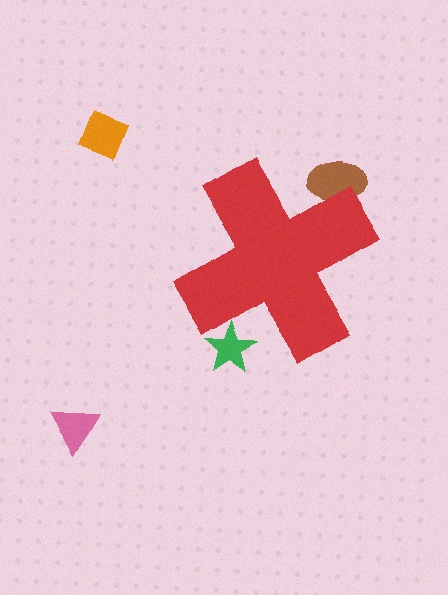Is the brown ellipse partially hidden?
Yes, the brown ellipse is partially hidden behind the red cross.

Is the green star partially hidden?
Yes, the green star is partially hidden behind the red cross.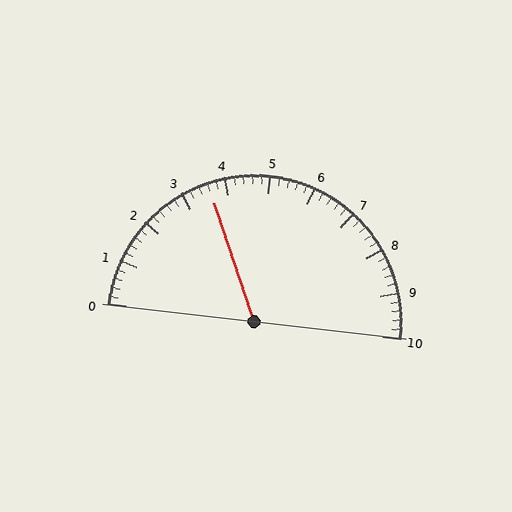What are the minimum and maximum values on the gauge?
The gauge ranges from 0 to 10.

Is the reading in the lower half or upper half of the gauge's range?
The reading is in the lower half of the range (0 to 10).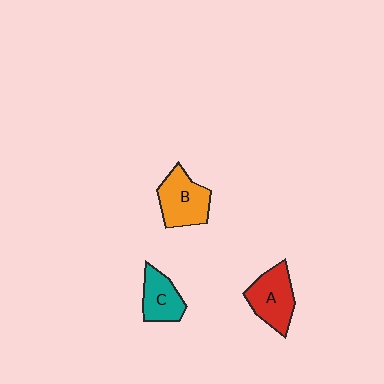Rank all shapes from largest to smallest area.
From largest to smallest: B (orange), A (red), C (teal).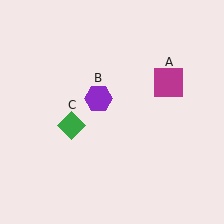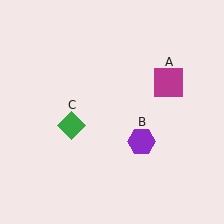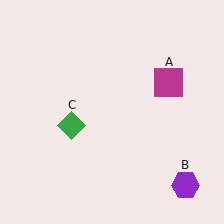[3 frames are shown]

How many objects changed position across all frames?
1 object changed position: purple hexagon (object B).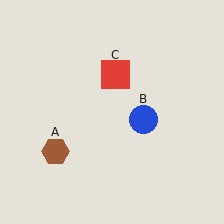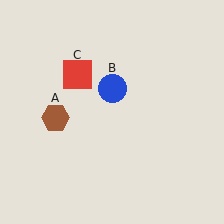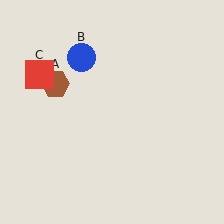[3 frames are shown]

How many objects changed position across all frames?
3 objects changed position: brown hexagon (object A), blue circle (object B), red square (object C).